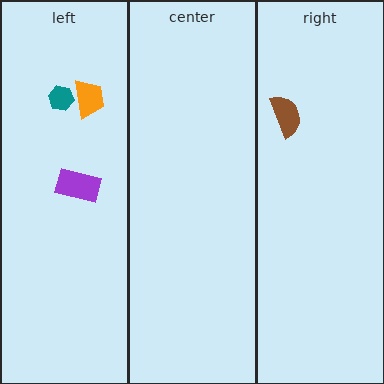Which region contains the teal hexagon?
The left region.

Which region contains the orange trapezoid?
The left region.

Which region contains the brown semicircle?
The right region.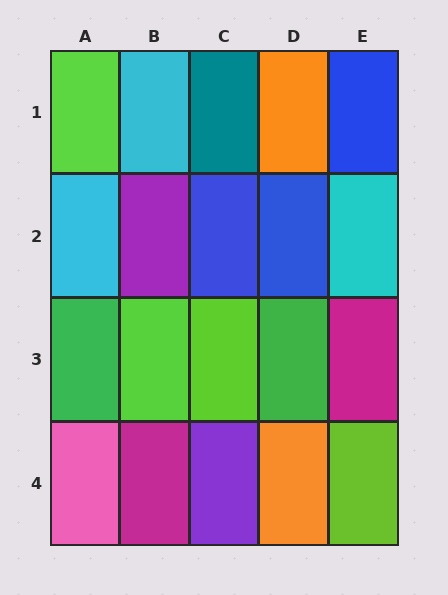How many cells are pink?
1 cell is pink.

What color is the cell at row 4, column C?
Purple.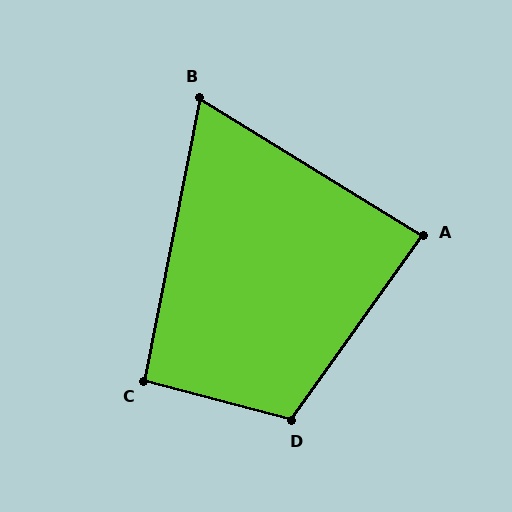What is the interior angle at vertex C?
Approximately 94 degrees (approximately right).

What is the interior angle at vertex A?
Approximately 86 degrees (approximately right).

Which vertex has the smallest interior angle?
B, at approximately 70 degrees.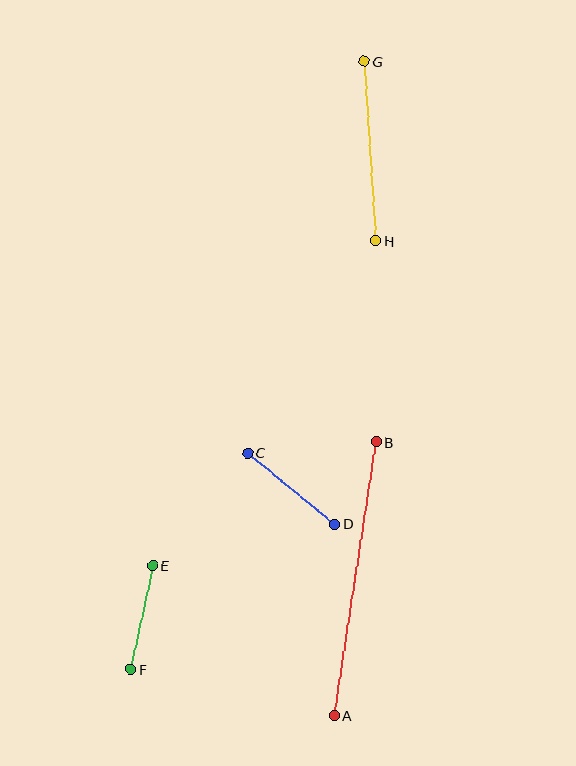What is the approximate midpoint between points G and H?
The midpoint is at approximately (370, 151) pixels.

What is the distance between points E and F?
The distance is approximately 106 pixels.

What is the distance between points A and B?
The distance is approximately 277 pixels.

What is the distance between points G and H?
The distance is approximately 180 pixels.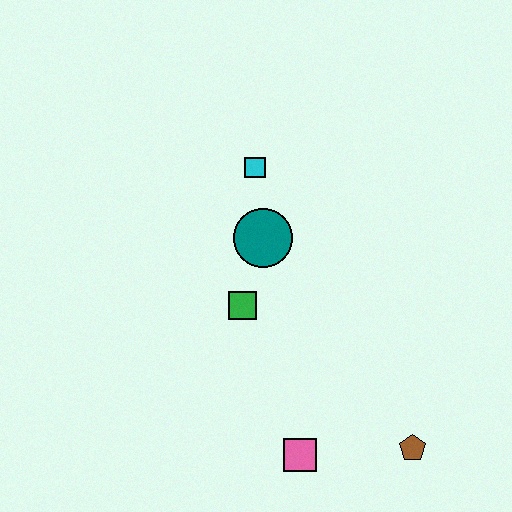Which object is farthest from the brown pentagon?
The cyan square is farthest from the brown pentagon.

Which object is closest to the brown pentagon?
The pink square is closest to the brown pentagon.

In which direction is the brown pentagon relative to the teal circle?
The brown pentagon is below the teal circle.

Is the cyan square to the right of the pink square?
No